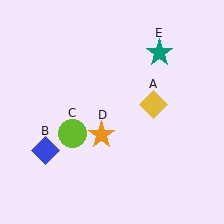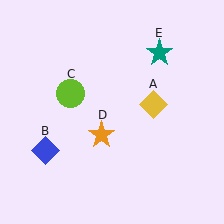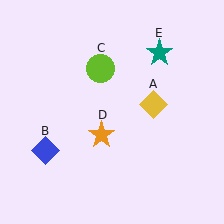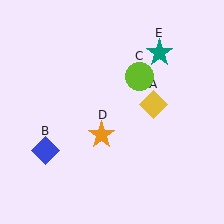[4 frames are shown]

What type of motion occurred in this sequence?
The lime circle (object C) rotated clockwise around the center of the scene.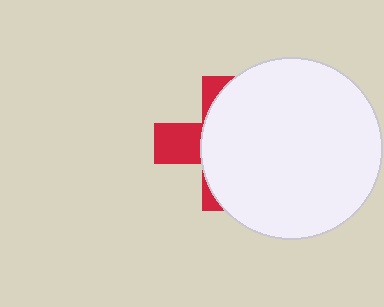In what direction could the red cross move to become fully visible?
The red cross could move left. That would shift it out from behind the white circle entirely.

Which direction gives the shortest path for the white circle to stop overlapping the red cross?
Moving right gives the shortest separation.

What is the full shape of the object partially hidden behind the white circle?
The partially hidden object is a red cross.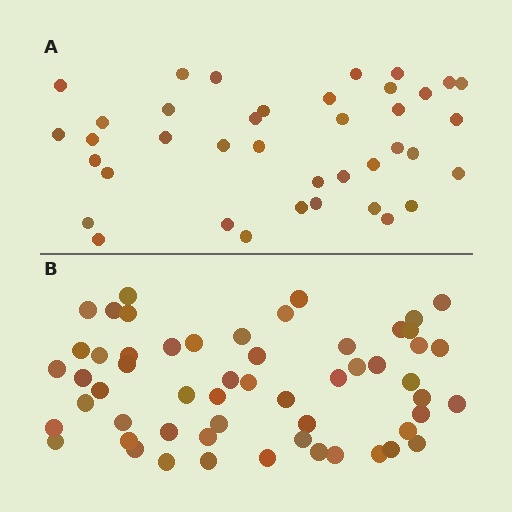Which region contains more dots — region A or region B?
Region B (the bottom region) has more dots.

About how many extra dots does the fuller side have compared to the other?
Region B has approximately 15 more dots than region A.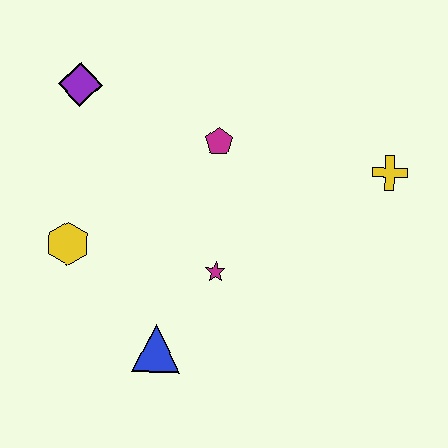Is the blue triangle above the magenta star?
No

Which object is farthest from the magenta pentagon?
The blue triangle is farthest from the magenta pentagon.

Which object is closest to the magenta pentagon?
The magenta star is closest to the magenta pentagon.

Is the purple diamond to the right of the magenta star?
No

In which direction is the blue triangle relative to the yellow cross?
The blue triangle is to the left of the yellow cross.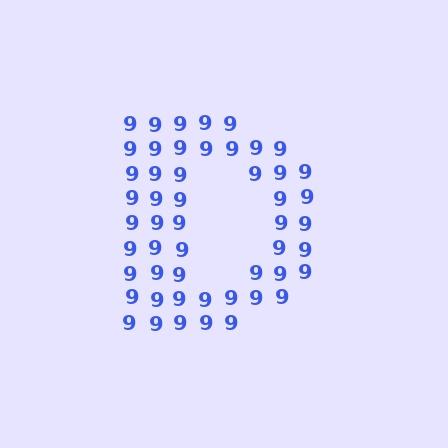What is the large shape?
The large shape is the letter D.